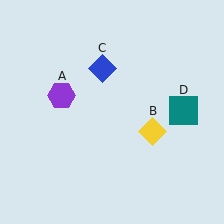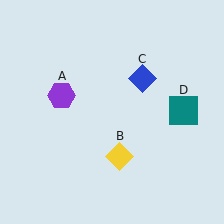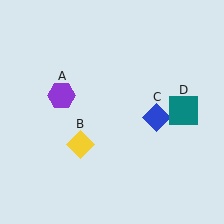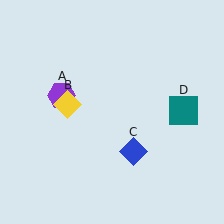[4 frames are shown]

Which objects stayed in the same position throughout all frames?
Purple hexagon (object A) and teal square (object D) remained stationary.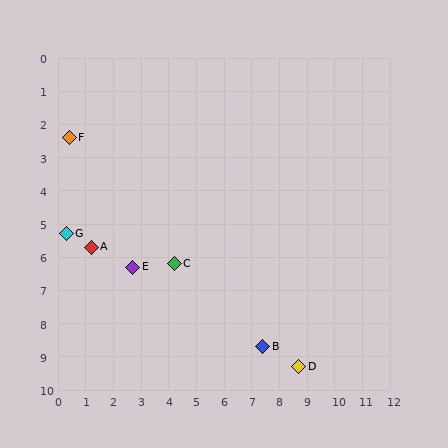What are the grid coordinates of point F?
Point F is at approximately (0.4, 2.4).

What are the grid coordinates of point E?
Point E is at approximately (2.7, 6.3).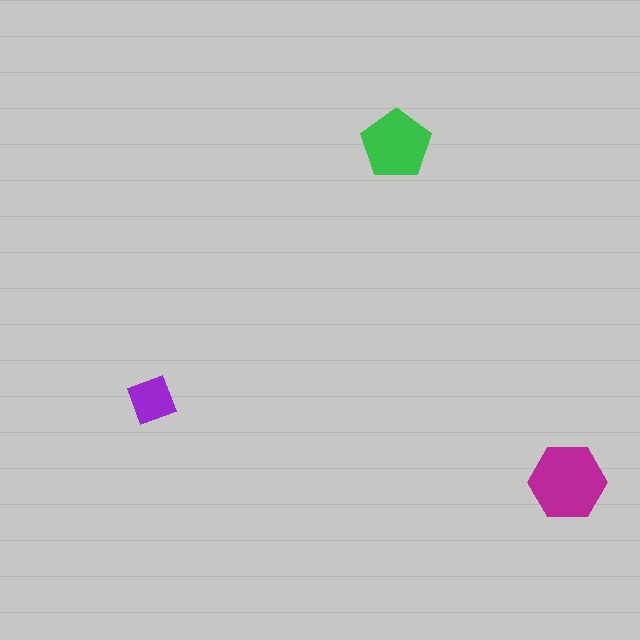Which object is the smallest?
The purple square.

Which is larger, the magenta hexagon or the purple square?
The magenta hexagon.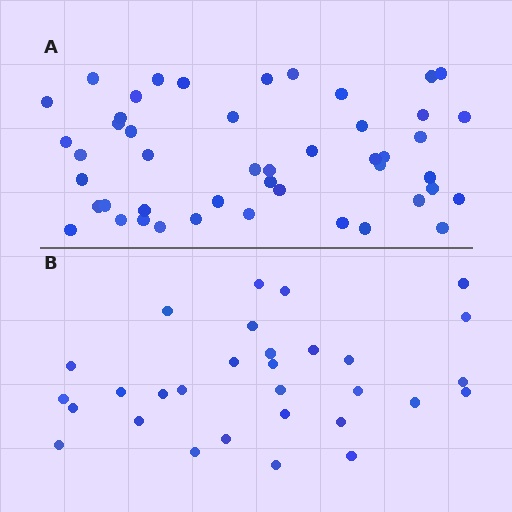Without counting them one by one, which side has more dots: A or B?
Region A (the top region) has more dots.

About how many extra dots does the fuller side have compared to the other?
Region A has approximately 15 more dots than region B.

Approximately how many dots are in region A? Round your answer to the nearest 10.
About 50 dots. (The exact count is 47, which rounds to 50.)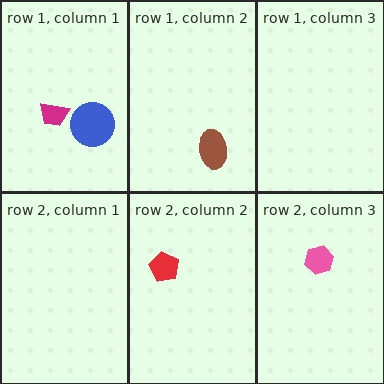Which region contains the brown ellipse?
The row 1, column 2 region.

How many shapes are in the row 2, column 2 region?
1.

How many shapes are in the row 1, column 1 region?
2.